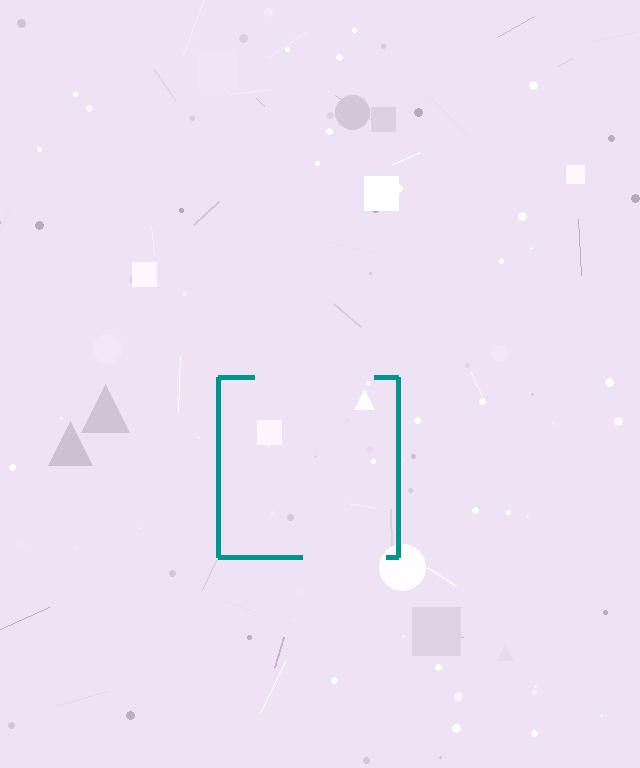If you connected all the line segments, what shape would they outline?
They would outline a square.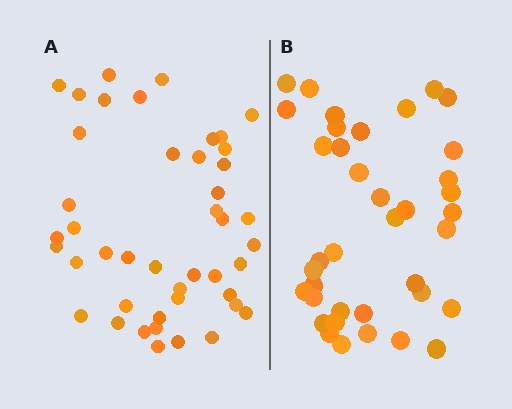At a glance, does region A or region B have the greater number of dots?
Region A (the left region) has more dots.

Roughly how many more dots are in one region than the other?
Region A has about 6 more dots than region B.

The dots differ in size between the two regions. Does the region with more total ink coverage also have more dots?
No. Region B has more total ink coverage because its dots are larger, but region A actually contains more individual dots. Total area can be misleading — the number of items is what matters here.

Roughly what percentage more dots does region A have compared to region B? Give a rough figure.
About 15% more.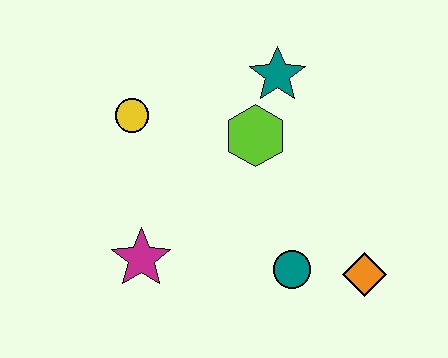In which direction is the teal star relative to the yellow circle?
The teal star is to the right of the yellow circle.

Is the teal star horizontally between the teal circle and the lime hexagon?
Yes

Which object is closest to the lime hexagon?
The teal star is closest to the lime hexagon.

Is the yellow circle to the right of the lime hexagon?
No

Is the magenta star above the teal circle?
Yes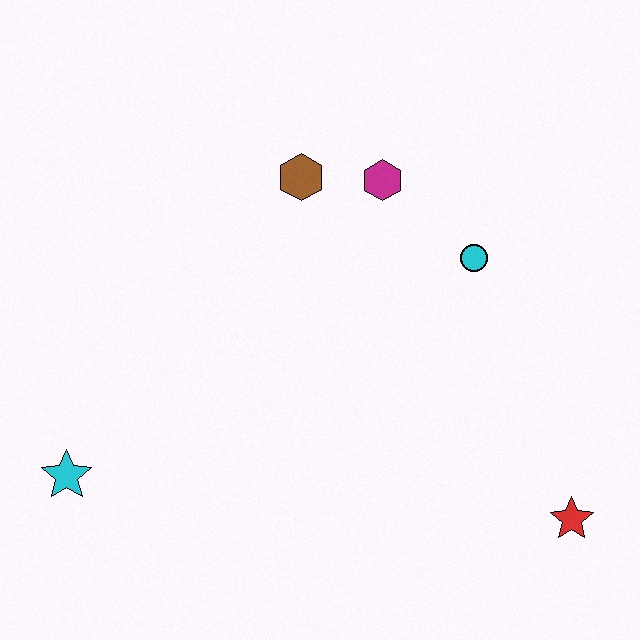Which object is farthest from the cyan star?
The red star is farthest from the cyan star.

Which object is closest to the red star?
The cyan circle is closest to the red star.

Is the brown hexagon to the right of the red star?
No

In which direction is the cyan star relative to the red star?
The cyan star is to the left of the red star.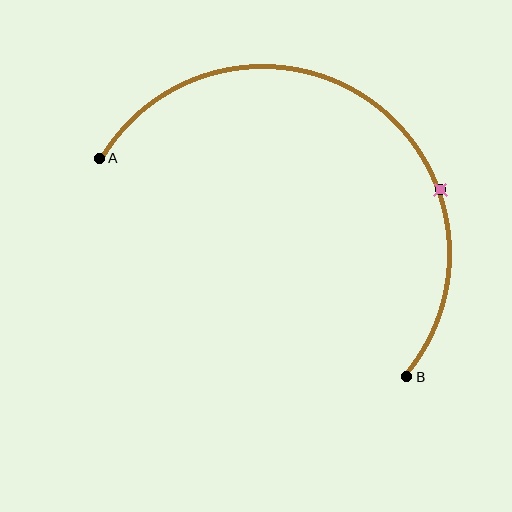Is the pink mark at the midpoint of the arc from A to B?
No. The pink mark lies on the arc but is closer to endpoint B. The arc midpoint would be at the point on the curve equidistant along the arc from both A and B.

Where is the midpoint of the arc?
The arc midpoint is the point on the curve farthest from the straight line joining A and B. It sits above and to the right of that line.